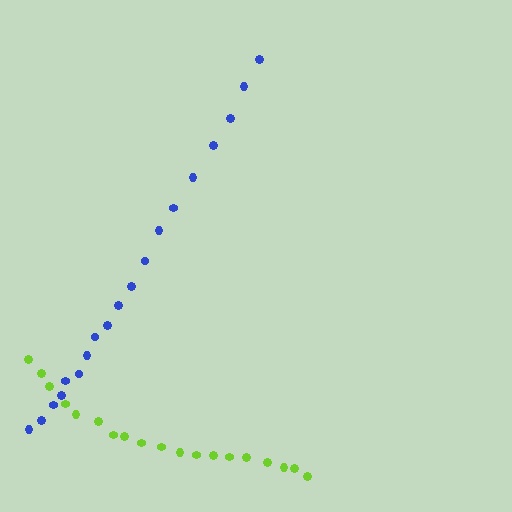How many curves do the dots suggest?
There are 2 distinct paths.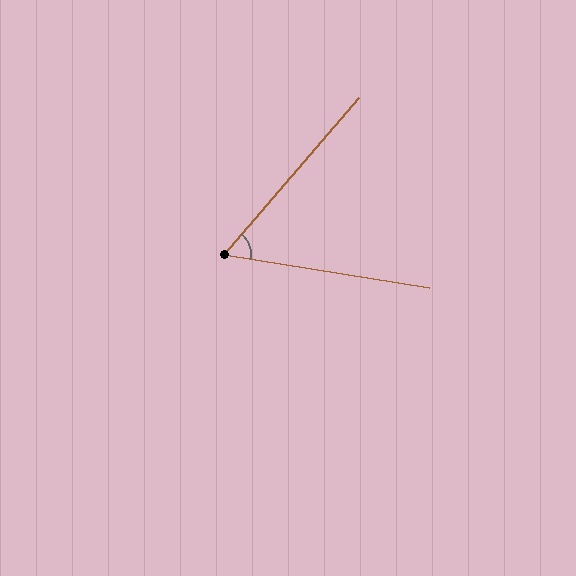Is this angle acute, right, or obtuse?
It is acute.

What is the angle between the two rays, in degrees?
Approximately 59 degrees.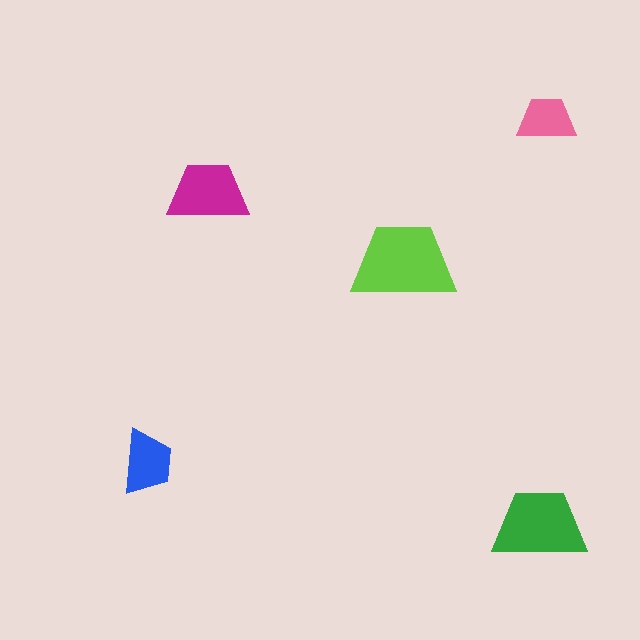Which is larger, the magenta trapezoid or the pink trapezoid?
The magenta one.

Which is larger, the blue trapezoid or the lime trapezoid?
The lime one.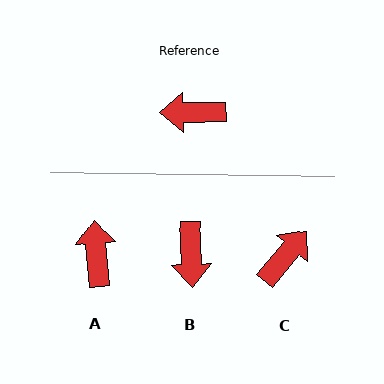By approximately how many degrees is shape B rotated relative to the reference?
Approximately 91 degrees counter-clockwise.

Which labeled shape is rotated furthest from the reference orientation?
C, about 130 degrees away.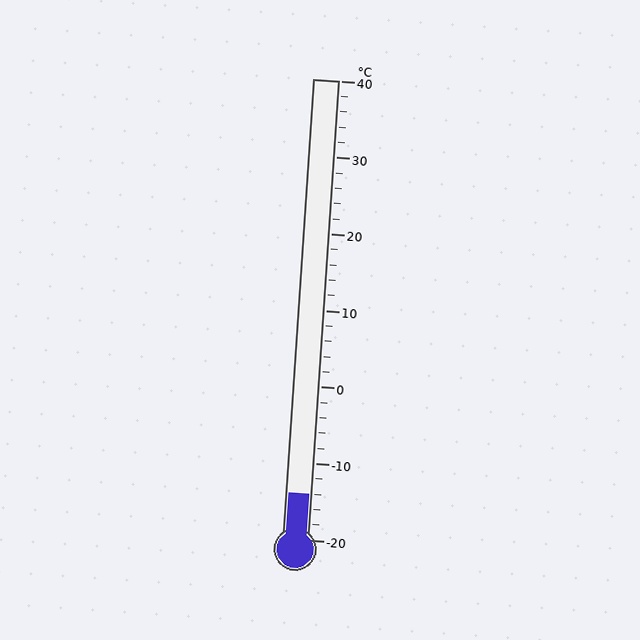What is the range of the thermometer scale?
The thermometer scale ranges from -20°C to 40°C.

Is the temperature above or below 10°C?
The temperature is below 10°C.